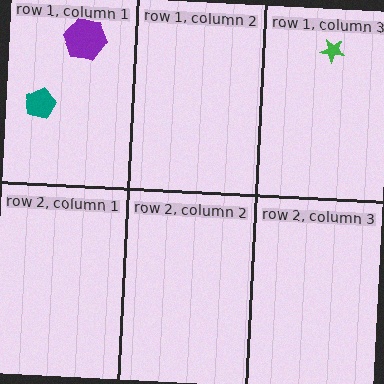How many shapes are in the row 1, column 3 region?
1.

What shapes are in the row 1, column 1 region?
The teal pentagon, the purple hexagon.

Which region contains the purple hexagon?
The row 1, column 1 region.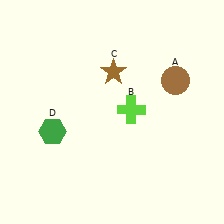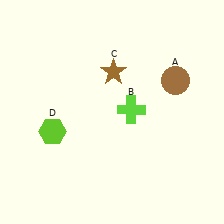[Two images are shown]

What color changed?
The hexagon (D) changed from green in Image 1 to lime in Image 2.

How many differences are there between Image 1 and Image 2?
There is 1 difference between the two images.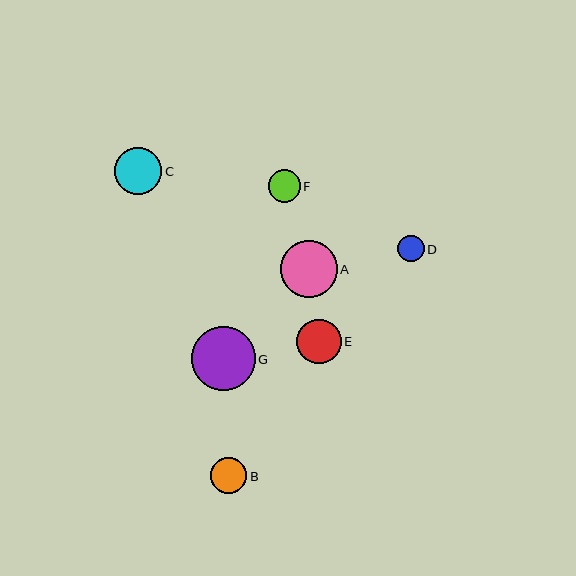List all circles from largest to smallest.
From largest to smallest: G, A, C, E, B, F, D.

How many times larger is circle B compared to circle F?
Circle B is approximately 1.1 times the size of circle F.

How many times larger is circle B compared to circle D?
Circle B is approximately 1.4 times the size of circle D.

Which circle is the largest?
Circle G is the largest with a size of approximately 64 pixels.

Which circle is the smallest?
Circle D is the smallest with a size of approximately 27 pixels.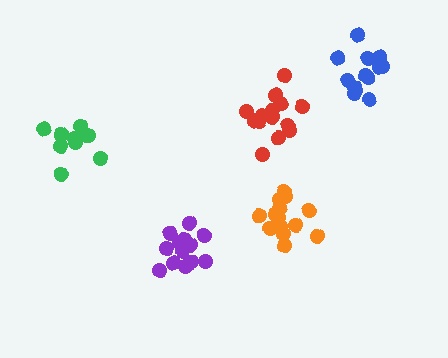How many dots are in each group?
Group 1: 14 dots, Group 2: 14 dots, Group 3: 13 dots, Group 4: 14 dots, Group 5: 10 dots (65 total).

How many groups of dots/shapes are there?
There are 5 groups.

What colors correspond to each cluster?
The clusters are colored: orange, purple, blue, red, green.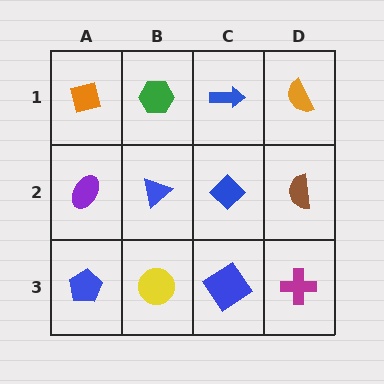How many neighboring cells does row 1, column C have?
3.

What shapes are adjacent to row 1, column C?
A blue diamond (row 2, column C), a green hexagon (row 1, column B), an orange semicircle (row 1, column D).